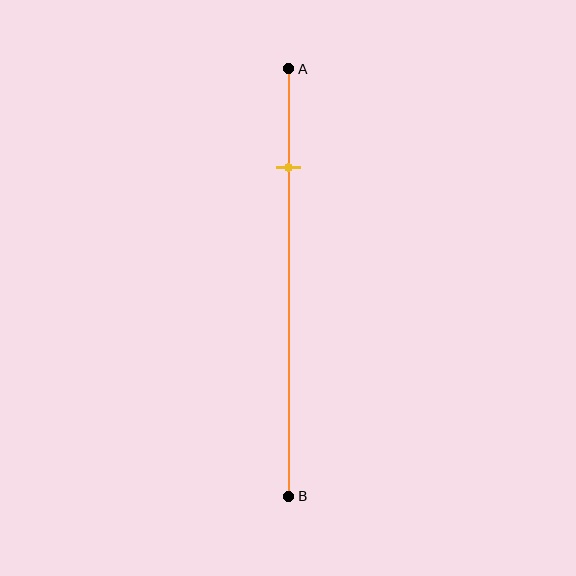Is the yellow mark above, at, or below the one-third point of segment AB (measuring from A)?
The yellow mark is above the one-third point of segment AB.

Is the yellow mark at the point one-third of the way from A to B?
No, the mark is at about 25% from A, not at the 33% one-third point.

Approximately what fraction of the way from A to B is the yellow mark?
The yellow mark is approximately 25% of the way from A to B.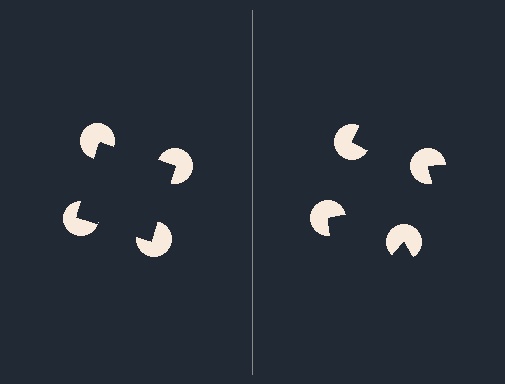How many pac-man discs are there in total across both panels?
8 — 4 on each side.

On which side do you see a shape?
An illusory square appears on the left side. On the right side the wedge cuts are rotated, so no coherent shape forms.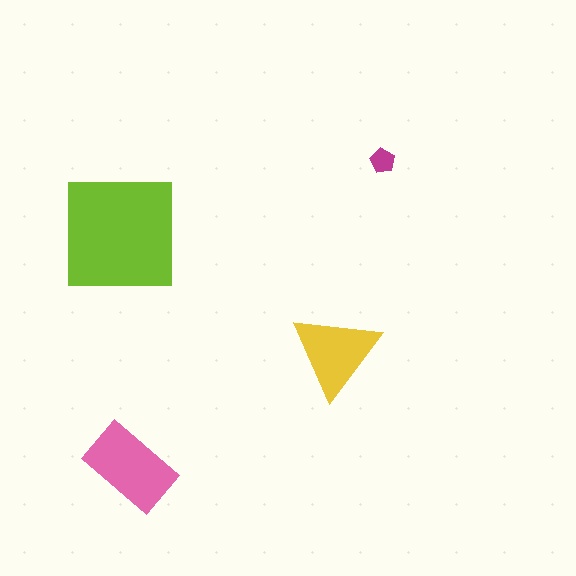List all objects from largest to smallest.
The lime square, the pink rectangle, the yellow triangle, the magenta pentagon.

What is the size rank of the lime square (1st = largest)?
1st.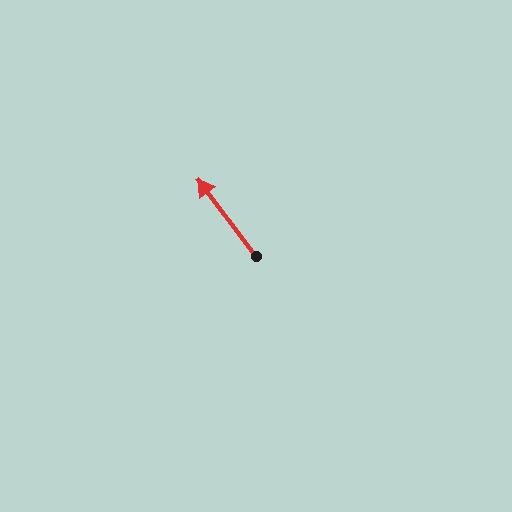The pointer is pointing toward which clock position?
Roughly 11 o'clock.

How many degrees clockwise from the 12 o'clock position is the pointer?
Approximately 323 degrees.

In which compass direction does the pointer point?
Northwest.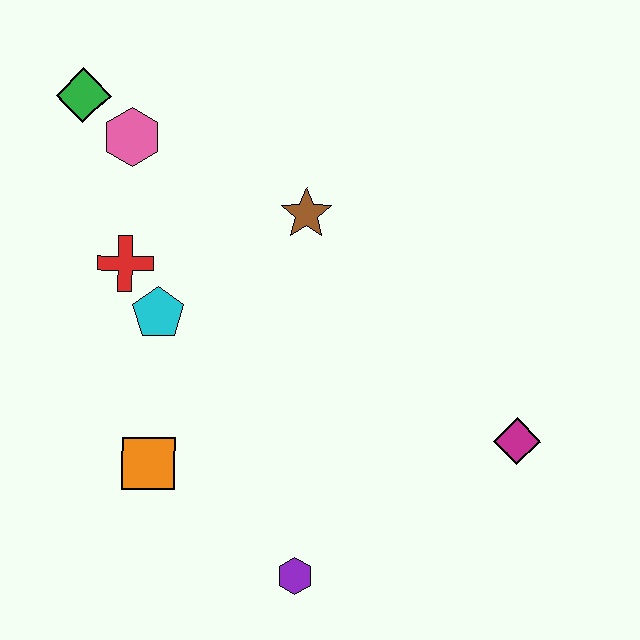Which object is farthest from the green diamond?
The magenta diamond is farthest from the green diamond.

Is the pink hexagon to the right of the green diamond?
Yes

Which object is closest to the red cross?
The cyan pentagon is closest to the red cross.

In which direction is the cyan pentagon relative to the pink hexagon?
The cyan pentagon is below the pink hexagon.